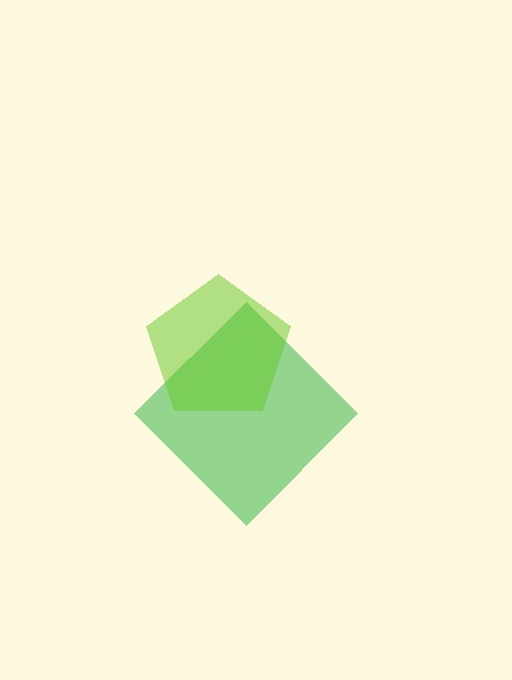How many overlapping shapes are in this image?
There are 2 overlapping shapes in the image.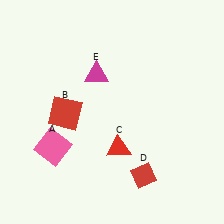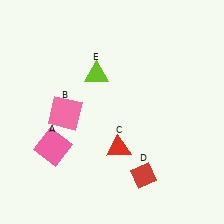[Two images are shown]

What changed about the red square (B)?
In Image 1, B is red. In Image 2, it changed to pink.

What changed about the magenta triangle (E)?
In Image 1, E is magenta. In Image 2, it changed to lime.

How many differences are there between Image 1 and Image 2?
There are 2 differences between the two images.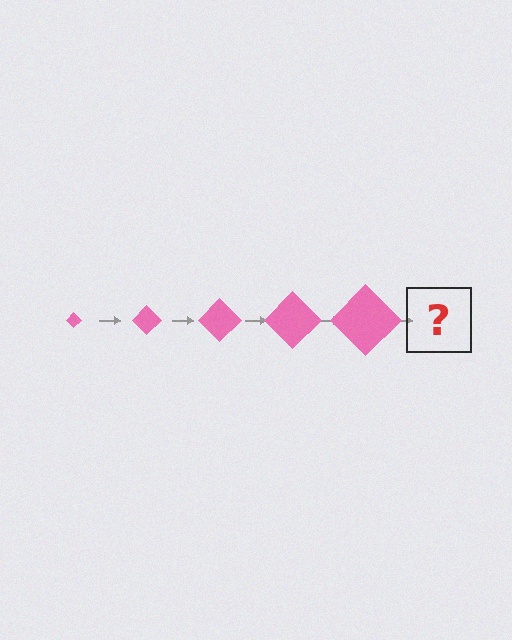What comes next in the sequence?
The next element should be a pink diamond, larger than the previous one.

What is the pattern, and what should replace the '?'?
The pattern is that the diamond gets progressively larger each step. The '?' should be a pink diamond, larger than the previous one.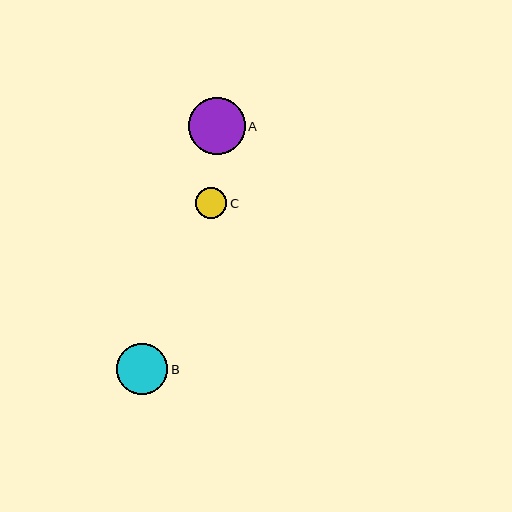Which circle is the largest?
Circle A is the largest with a size of approximately 57 pixels.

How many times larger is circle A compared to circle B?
Circle A is approximately 1.1 times the size of circle B.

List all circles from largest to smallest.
From largest to smallest: A, B, C.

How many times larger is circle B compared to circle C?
Circle B is approximately 1.6 times the size of circle C.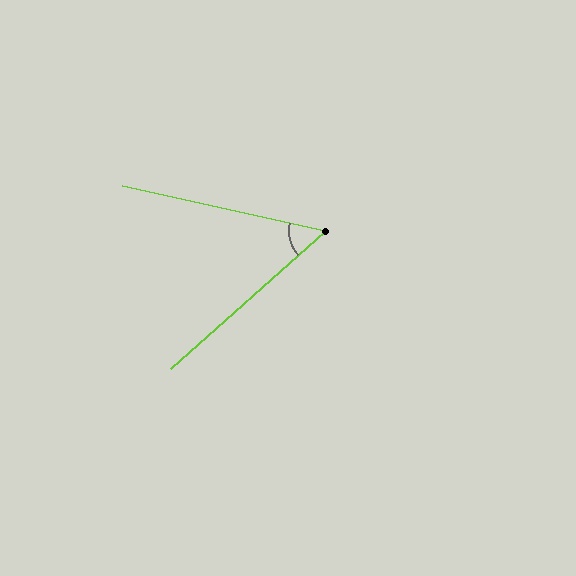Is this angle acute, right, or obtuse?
It is acute.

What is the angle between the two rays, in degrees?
Approximately 54 degrees.